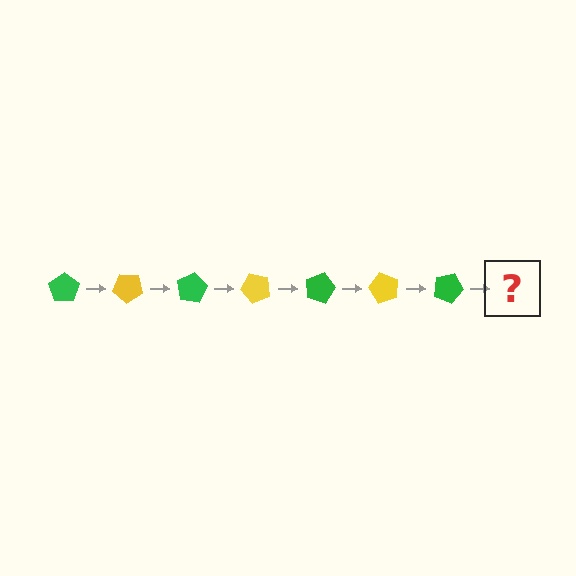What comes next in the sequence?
The next element should be a yellow pentagon, rotated 280 degrees from the start.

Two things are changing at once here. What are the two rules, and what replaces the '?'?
The two rules are that it rotates 40 degrees each step and the color cycles through green and yellow. The '?' should be a yellow pentagon, rotated 280 degrees from the start.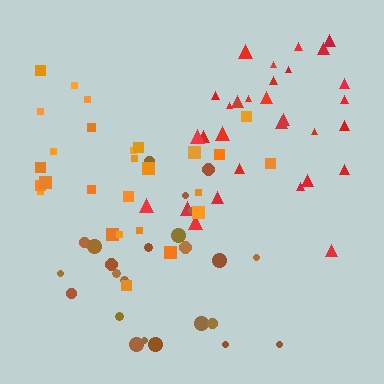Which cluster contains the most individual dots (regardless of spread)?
Red (30).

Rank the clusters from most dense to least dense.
orange, red, brown.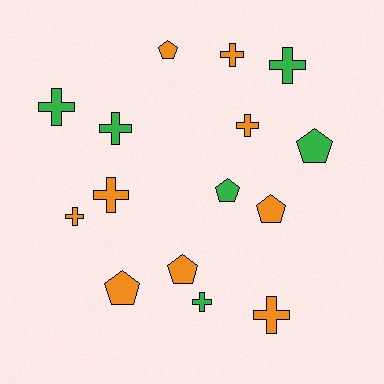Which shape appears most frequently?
Cross, with 9 objects.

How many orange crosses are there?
There are 5 orange crosses.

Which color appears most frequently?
Orange, with 9 objects.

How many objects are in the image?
There are 15 objects.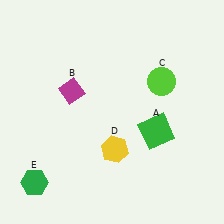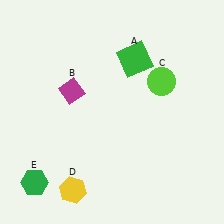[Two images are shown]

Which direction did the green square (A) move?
The green square (A) moved up.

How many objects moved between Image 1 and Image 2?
2 objects moved between the two images.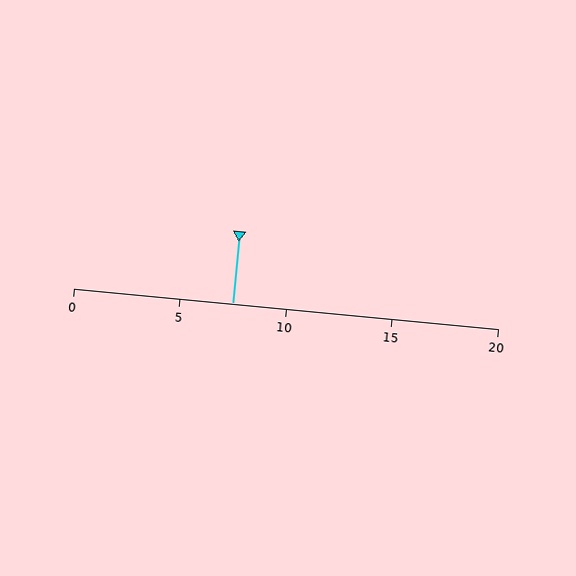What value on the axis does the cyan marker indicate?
The marker indicates approximately 7.5.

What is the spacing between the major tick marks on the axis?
The major ticks are spaced 5 apart.